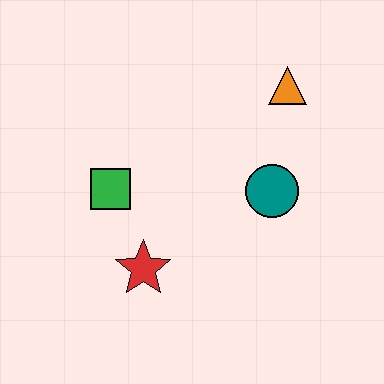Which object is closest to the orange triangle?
The teal circle is closest to the orange triangle.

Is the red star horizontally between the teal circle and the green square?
Yes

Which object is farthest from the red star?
The orange triangle is farthest from the red star.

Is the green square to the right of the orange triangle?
No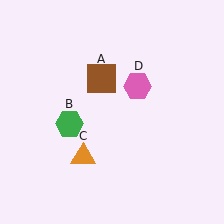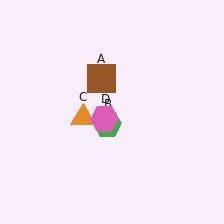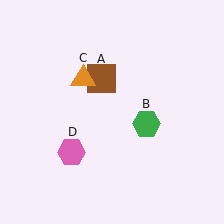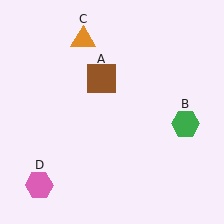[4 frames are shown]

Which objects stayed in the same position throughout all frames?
Brown square (object A) remained stationary.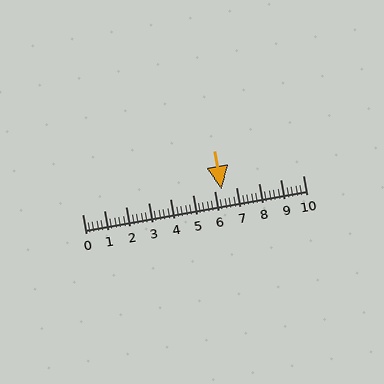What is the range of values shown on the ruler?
The ruler shows values from 0 to 10.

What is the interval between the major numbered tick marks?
The major tick marks are spaced 1 units apart.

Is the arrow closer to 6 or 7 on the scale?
The arrow is closer to 6.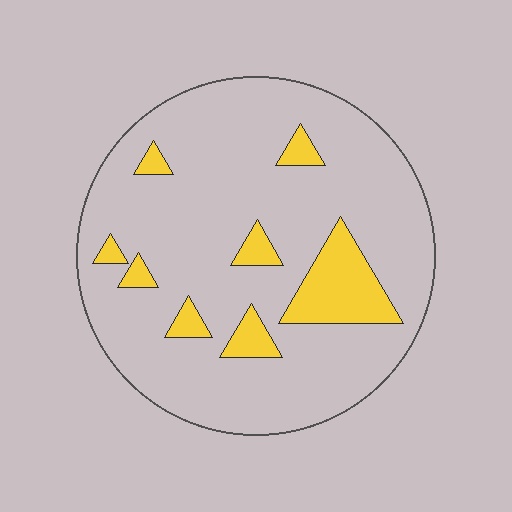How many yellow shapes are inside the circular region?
8.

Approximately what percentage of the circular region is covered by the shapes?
Approximately 15%.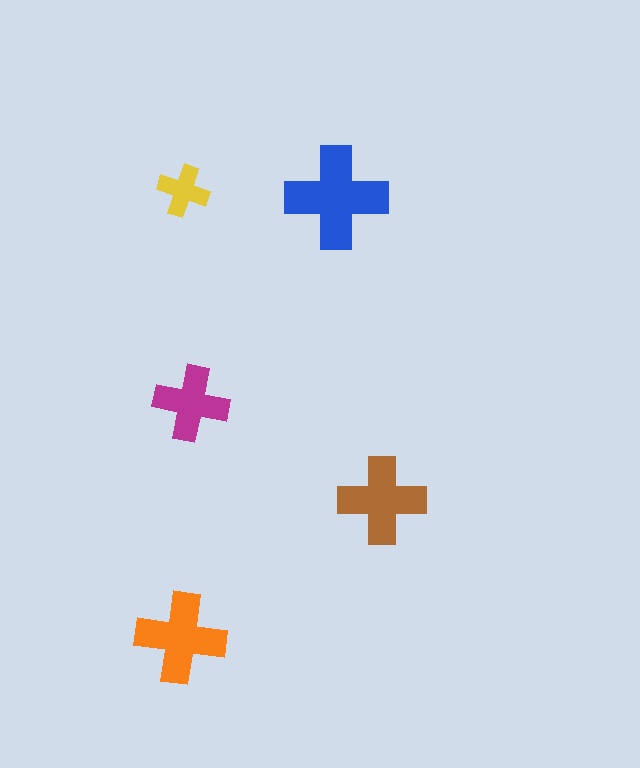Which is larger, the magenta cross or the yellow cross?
The magenta one.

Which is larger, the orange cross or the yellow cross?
The orange one.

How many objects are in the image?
There are 5 objects in the image.